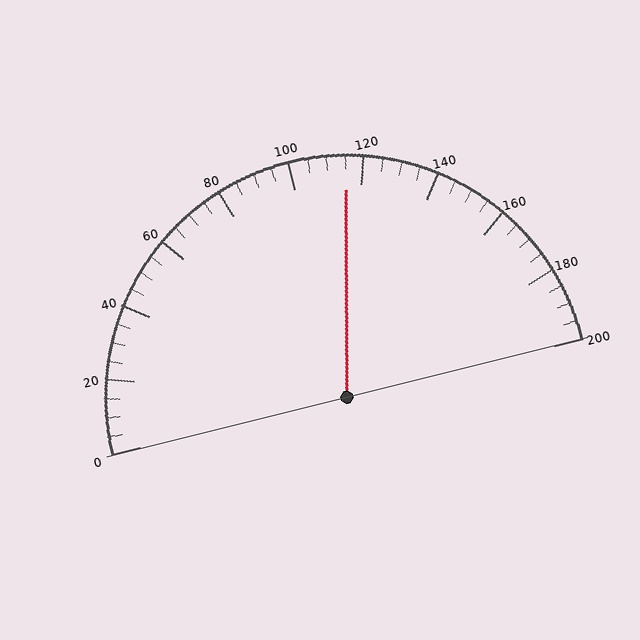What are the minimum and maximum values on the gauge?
The gauge ranges from 0 to 200.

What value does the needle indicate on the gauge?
The needle indicates approximately 115.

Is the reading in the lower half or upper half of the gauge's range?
The reading is in the upper half of the range (0 to 200).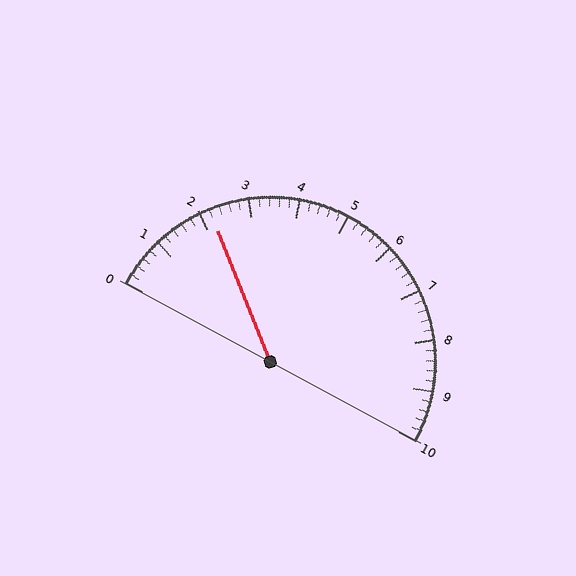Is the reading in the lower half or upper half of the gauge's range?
The reading is in the lower half of the range (0 to 10).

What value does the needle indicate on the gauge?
The needle indicates approximately 2.2.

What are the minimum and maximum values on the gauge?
The gauge ranges from 0 to 10.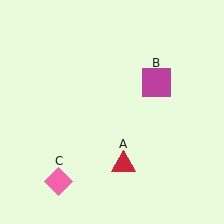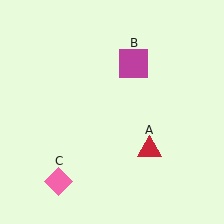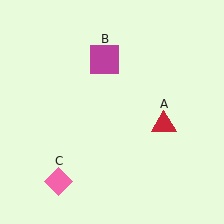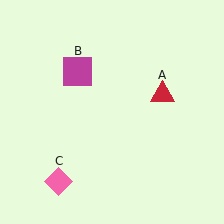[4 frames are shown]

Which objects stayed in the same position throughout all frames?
Pink diamond (object C) remained stationary.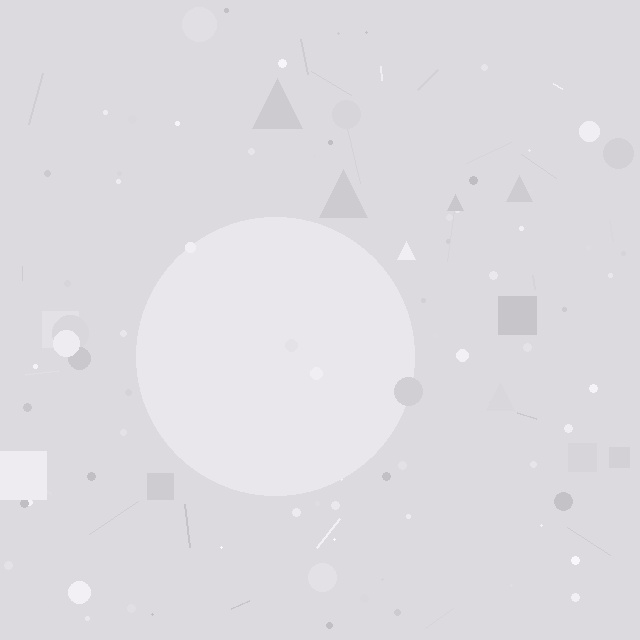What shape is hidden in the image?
A circle is hidden in the image.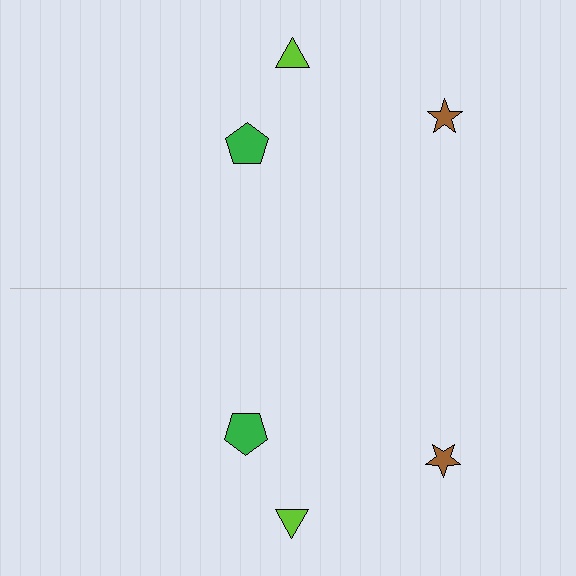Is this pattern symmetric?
Yes, this pattern has bilateral (reflection) symmetry.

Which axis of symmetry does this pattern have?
The pattern has a horizontal axis of symmetry running through the center of the image.